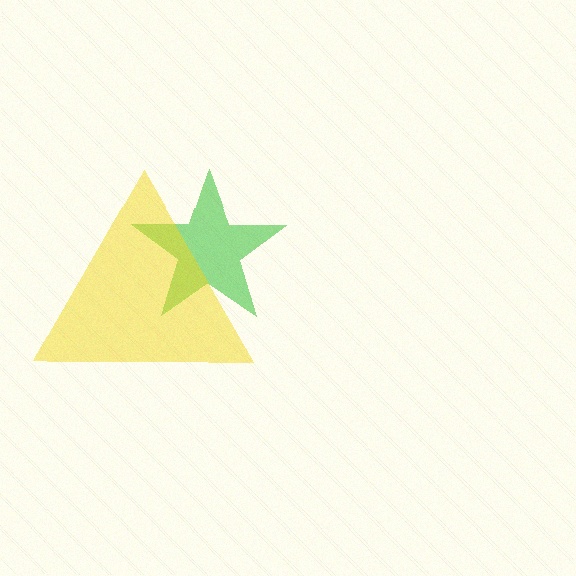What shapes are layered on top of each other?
The layered shapes are: a green star, a yellow triangle.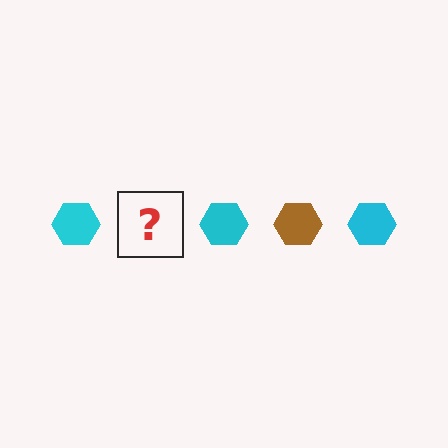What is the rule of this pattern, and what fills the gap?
The rule is that the pattern cycles through cyan, brown hexagons. The gap should be filled with a brown hexagon.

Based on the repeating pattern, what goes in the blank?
The blank should be a brown hexagon.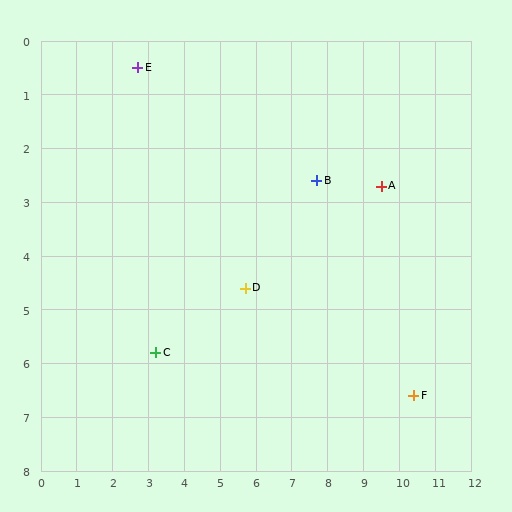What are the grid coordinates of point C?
Point C is at approximately (3.2, 5.8).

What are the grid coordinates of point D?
Point D is at approximately (5.7, 4.6).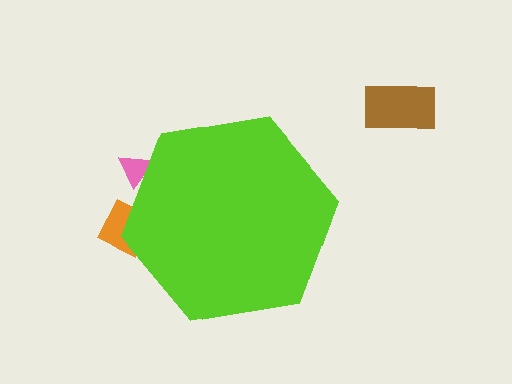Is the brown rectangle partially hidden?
No, the brown rectangle is fully visible.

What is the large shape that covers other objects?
A lime hexagon.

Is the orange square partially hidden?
Yes, the orange square is partially hidden behind the lime hexagon.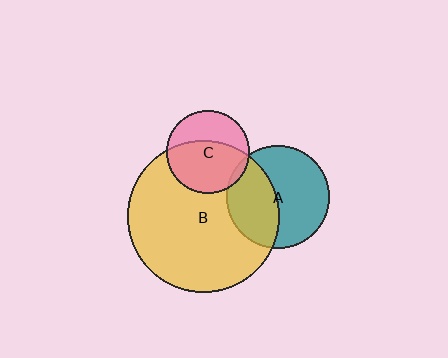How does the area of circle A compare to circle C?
Approximately 1.5 times.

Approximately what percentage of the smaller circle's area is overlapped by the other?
Approximately 5%.